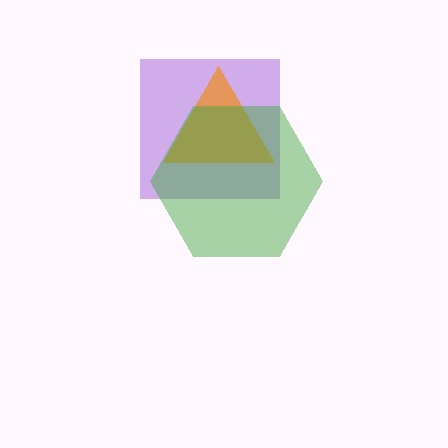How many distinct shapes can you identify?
There are 3 distinct shapes: a purple square, an orange triangle, a green hexagon.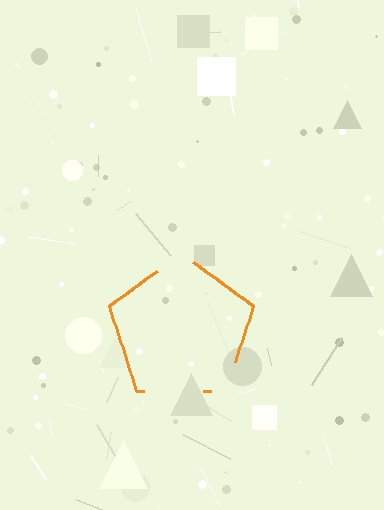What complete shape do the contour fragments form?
The contour fragments form a pentagon.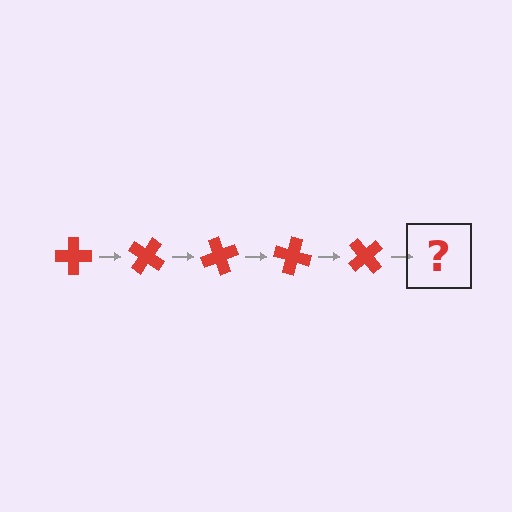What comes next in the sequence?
The next element should be a red cross rotated 175 degrees.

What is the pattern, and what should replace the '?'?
The pattern is that the cross rotates 35 degrees each step. The '?' should be a red cross rotated 175 degrees.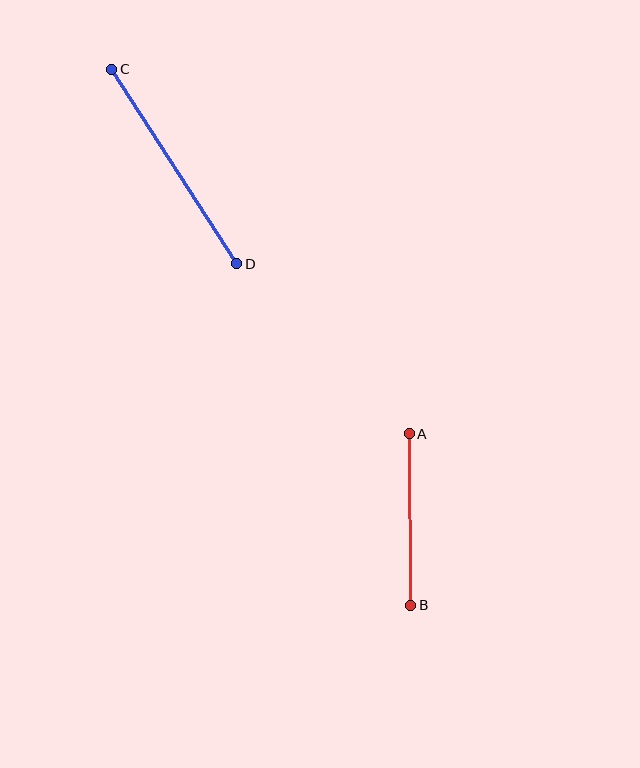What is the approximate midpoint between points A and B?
The midpoint is at approximately (410, 519) pixels.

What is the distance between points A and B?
The distance is approximately 171 pixels.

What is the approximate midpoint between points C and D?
The midpoint is at approximately (174, 167) pixels.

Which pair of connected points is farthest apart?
Points C and D are farthest apart.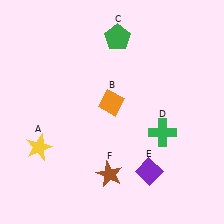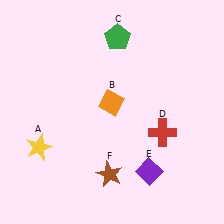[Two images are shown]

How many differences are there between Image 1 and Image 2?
There is 1 difference between the two images.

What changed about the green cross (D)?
In Image 1, D is green. In Image 2, it changed to red.